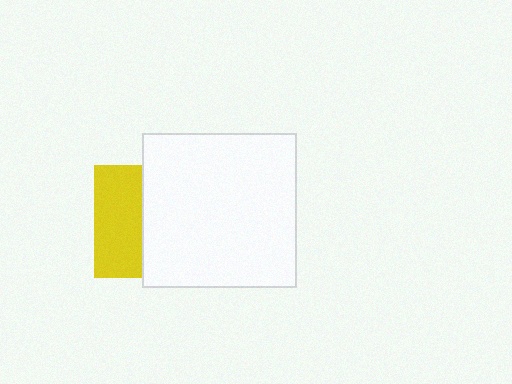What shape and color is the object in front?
The object in front is a white square.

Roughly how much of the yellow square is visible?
A small part of it is visible (roughly 42%).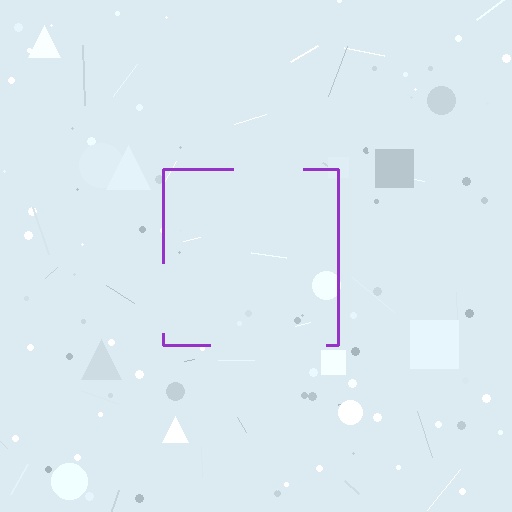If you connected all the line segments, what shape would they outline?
They would outline a square.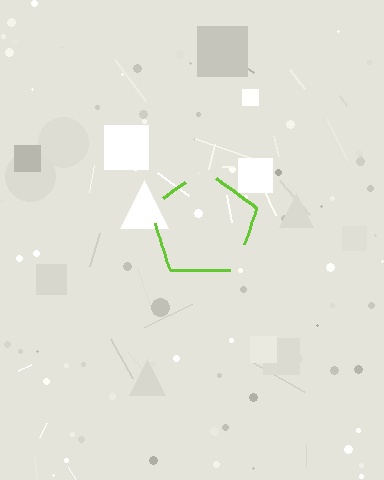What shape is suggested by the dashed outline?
The dashed outline suggests a pentagon.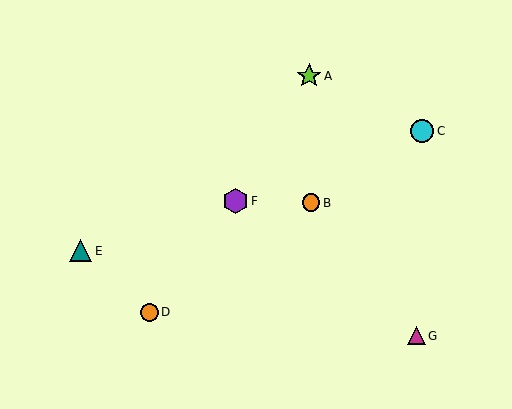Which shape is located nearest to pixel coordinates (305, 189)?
The orange circle (labeled B) at (311, 203) is nearest to that location.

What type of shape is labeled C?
Shape C is a cyan circle.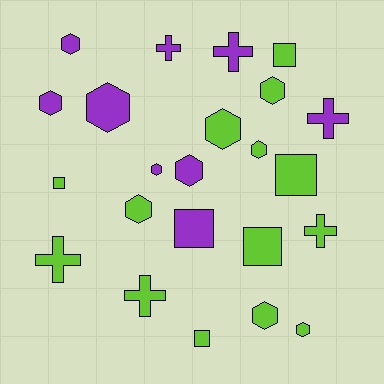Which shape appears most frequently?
Hexagon, with 11 objects.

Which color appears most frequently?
Lime, with 14 objects.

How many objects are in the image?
There are 23 objects.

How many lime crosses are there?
There are 3 lime crosses.